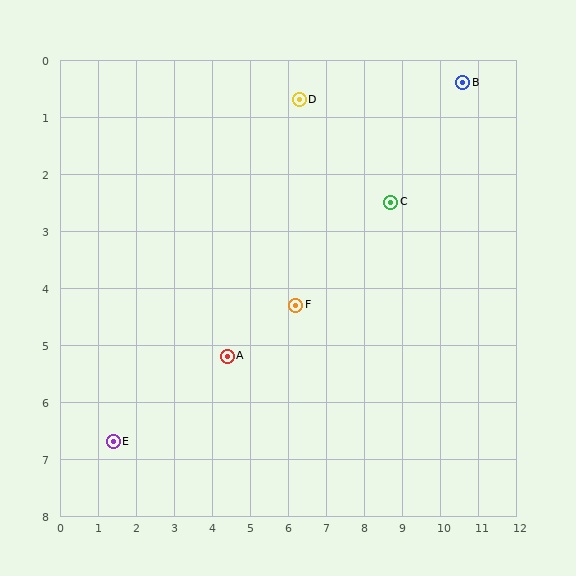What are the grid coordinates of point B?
Point B is at approximately (10.6, 0.4).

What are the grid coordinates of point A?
Point A is at approximately (4.4, 5.2).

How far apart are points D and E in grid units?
Points D and E are about 7.7 grid units apart.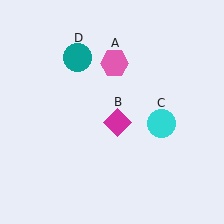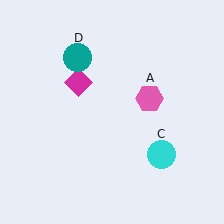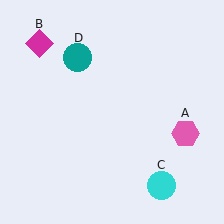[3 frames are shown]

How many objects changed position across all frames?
3 objects changed position: pink hexagon (object A), magenta diamond (object B), cyan circle (object C).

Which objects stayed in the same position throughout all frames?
Teal circle (object D) remained stationary.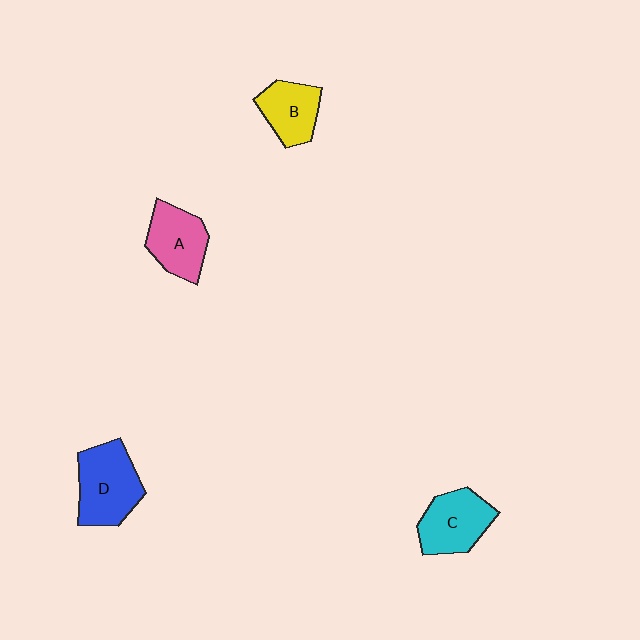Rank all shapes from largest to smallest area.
From largest to smallest: D (blue), C (cyan), A (pink), B (yellow).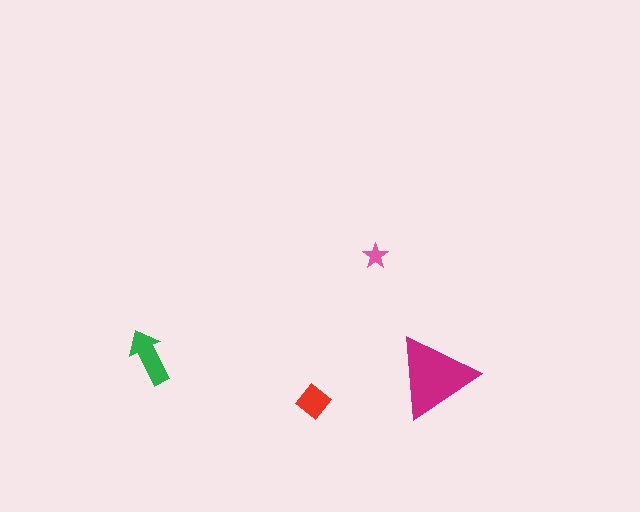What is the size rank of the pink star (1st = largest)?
4th.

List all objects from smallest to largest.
The pink star, the red diamond, the green arrow, the magenta triangle.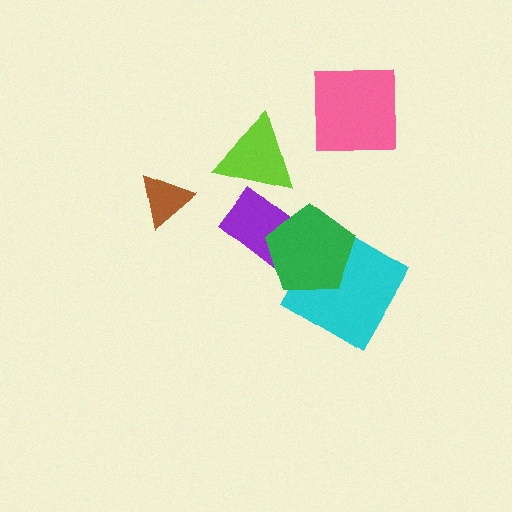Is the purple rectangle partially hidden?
Yes, it is partially covered by another shape.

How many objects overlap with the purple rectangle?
2 objects overlap with the purple rectangle.